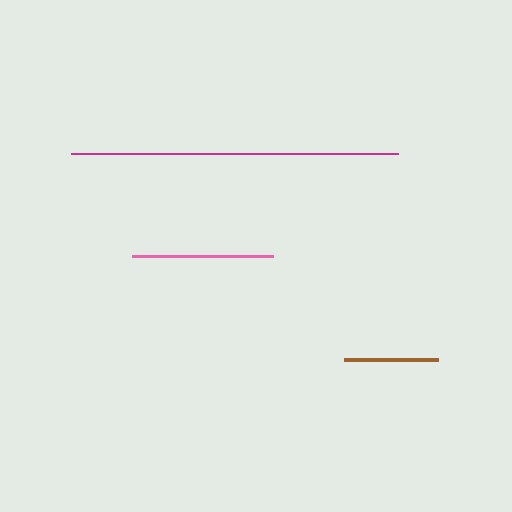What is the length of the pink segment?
The pink segment is approximately 141 pixels long.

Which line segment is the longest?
The magenta line is the longest at approximately 327 pixels.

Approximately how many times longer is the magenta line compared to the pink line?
The magenta line is approximately 2.3 times the length of the pink line.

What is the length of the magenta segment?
The magenta segment is approximately 327 pixels long.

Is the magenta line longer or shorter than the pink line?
The magenta line is longer than the pink line.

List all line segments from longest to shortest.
From longest to shortest: magenta, pink, brown.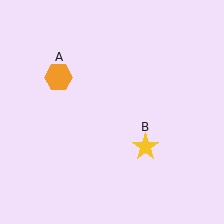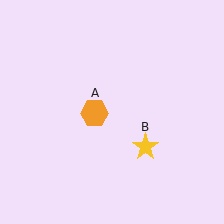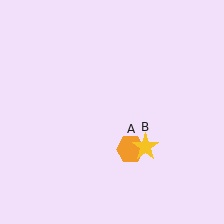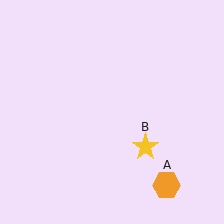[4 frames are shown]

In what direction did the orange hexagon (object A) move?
The orange hexagon (object A) moved down and to the right.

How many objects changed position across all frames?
1 object changed position: orange hexagon (object A).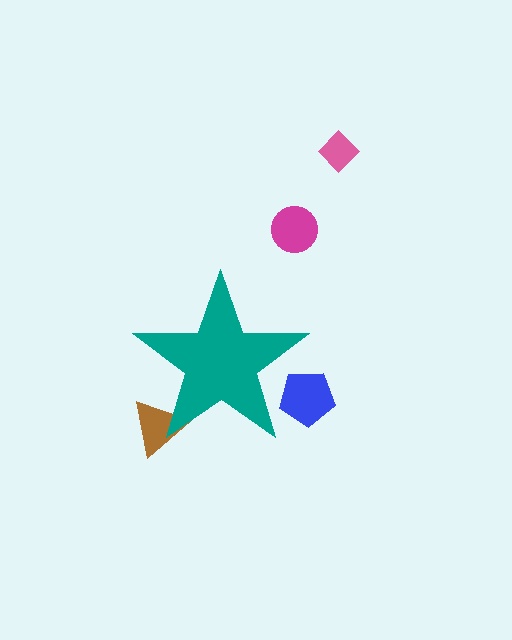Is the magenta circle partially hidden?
No, the magenta circle is fully visible.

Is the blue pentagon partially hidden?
Yes, the blue pentagon is partially hidden behind the teal star.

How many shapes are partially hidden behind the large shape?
2 shapes are partially hidden.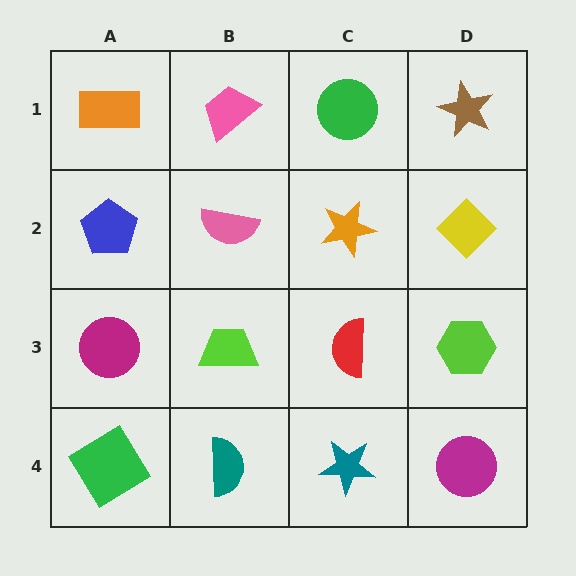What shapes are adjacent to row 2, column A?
An orange rectangle (row 1, column A), a magenta circle (row 3, column A), a pink semicircle (row 2, column B).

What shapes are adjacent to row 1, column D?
A yellow diamond (row 2, column D), a green circle (row 1, column C).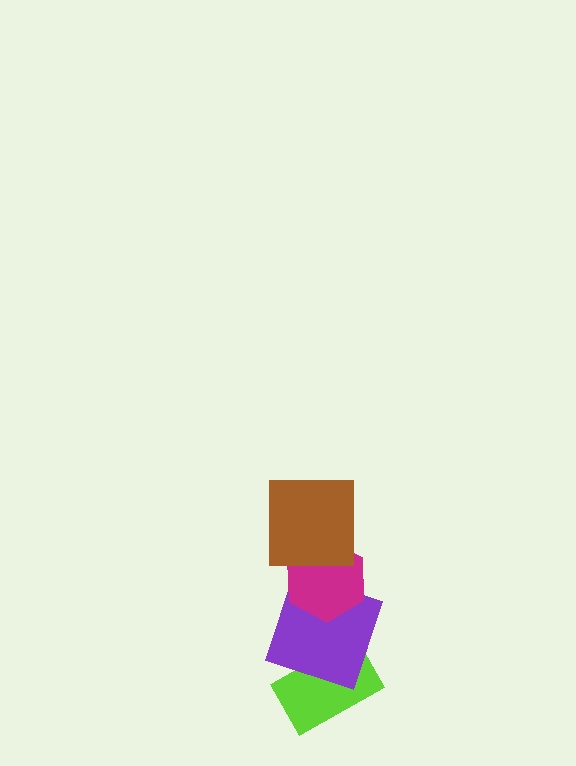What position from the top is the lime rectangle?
The lime rectangle is 4th from the top.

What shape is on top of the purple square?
The magenta hexagon is on top of the purple square.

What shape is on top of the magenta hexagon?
The brown square is on top of the magenta hexagon.